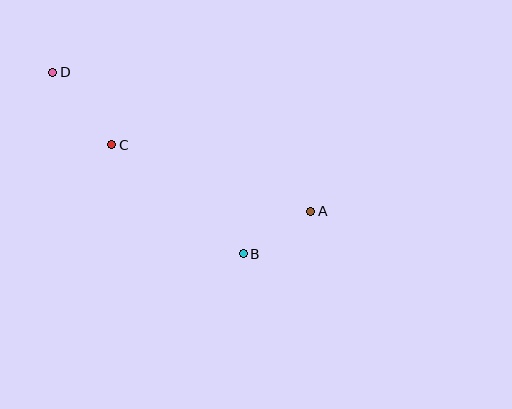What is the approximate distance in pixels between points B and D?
The distance between B and D is approximately 263 pixels.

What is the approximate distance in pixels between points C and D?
The distance between C and D is approximately 94 pixels.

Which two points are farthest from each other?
Points A and D are farthest from each other.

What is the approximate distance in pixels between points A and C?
The distance between A and C is approximately 210 pixels.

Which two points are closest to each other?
Points A and B are closest to each other.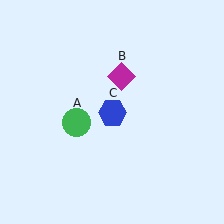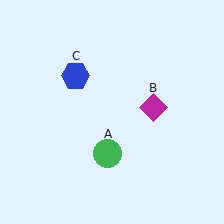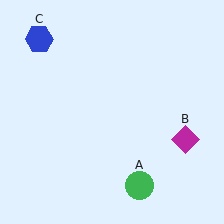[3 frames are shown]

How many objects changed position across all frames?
3 objects changed position: green circle (object A), magenta diamond (object B), blue hexagon (object C).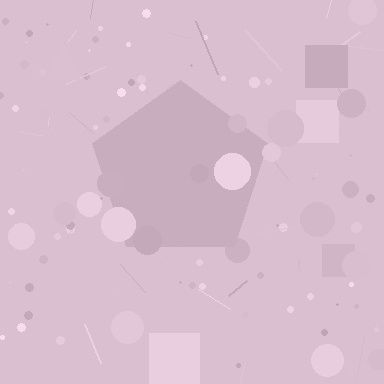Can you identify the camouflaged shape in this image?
The camouflaged shape is a pentagon.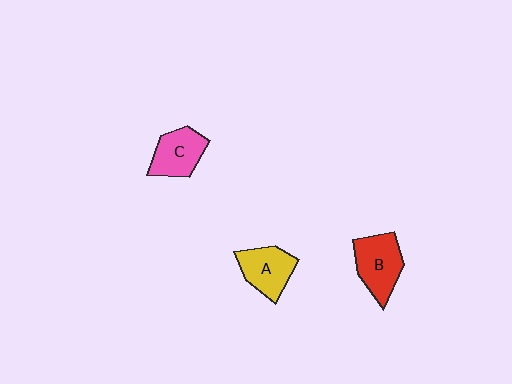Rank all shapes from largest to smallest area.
From largest to smallest: B (red), A (yellow), C (pink).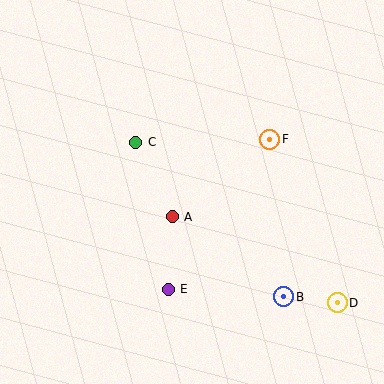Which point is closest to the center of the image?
Point A at (172, 217) is closest to the center.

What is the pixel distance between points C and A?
The distance between C and A is 83 pixels.